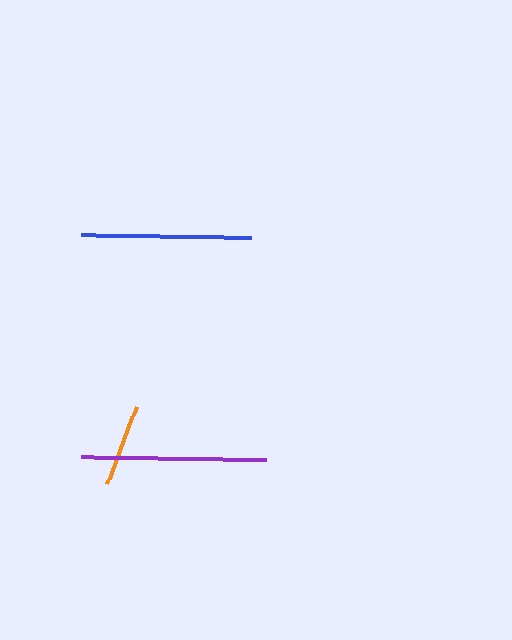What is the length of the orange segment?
The orange segment is approximately 82 pixels long.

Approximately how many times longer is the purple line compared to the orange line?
The purple line is approximately 2.3 times the length of the orange line.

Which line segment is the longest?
The purple line is the longest at approximately 185 pixels.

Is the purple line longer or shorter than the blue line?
The purple line is longer than the blue line.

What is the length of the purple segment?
The purple segment is approximately 185 pixels long.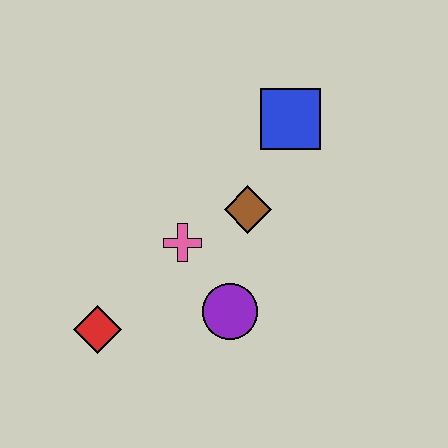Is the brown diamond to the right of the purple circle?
Yes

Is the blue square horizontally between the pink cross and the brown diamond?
No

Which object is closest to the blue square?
The brown diamond is closest to the blue square.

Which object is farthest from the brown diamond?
The red diamond is farthest from the brown diamond.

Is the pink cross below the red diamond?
No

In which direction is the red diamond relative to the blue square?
The red diamond is below the blue square.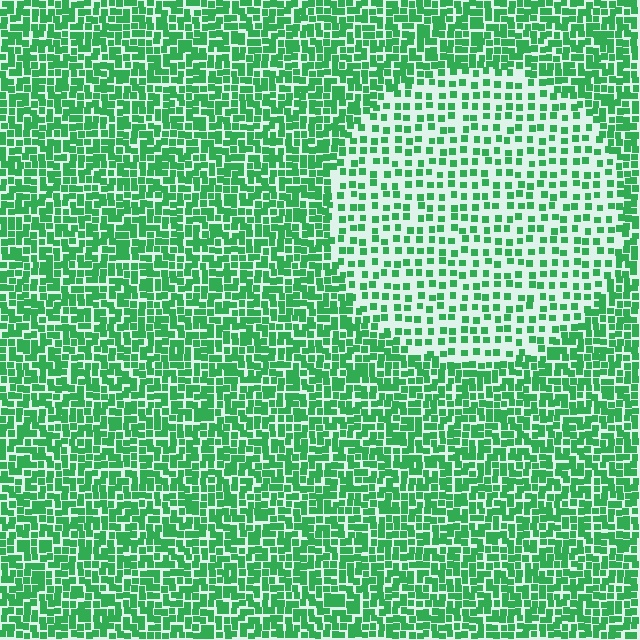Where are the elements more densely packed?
The elements are more densely packed outside the circle boundary.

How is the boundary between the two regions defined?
The boundary is defined by a change in element density (approximately 2.1x ratio). All elements are the same color, size, and shape.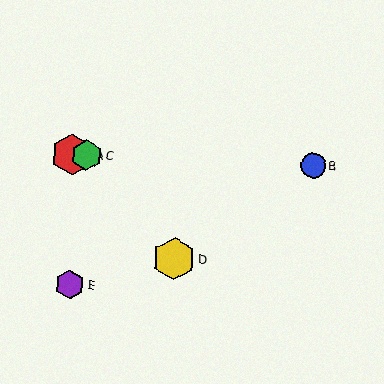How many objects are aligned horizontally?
3 objects (A, B, C) are aligned horizontally.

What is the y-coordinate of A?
Object A is at y≈154.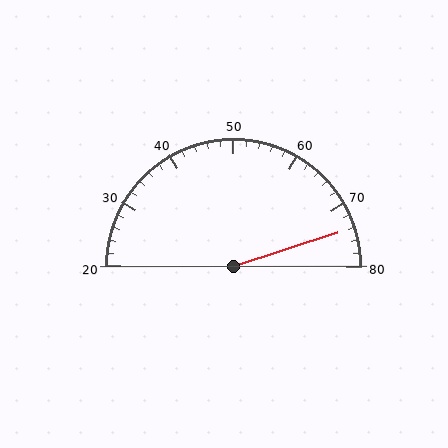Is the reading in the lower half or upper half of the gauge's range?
The reading is in the upper half of the range (20 to 80).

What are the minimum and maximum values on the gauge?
The gauge ranges from 20 to 80.